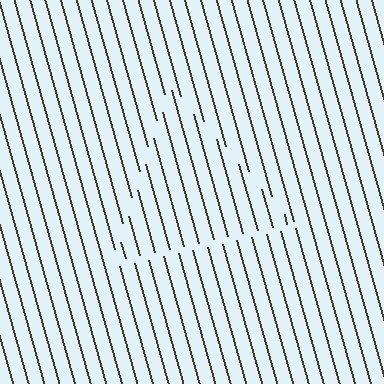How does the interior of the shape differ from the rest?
The interior of the shape contains the same grating, shifted by half a period — the contour is defined by the phase discontinuity where line-ends from the inner and outer gratings abut.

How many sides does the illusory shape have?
3 sides — the line-ends trace a triangle.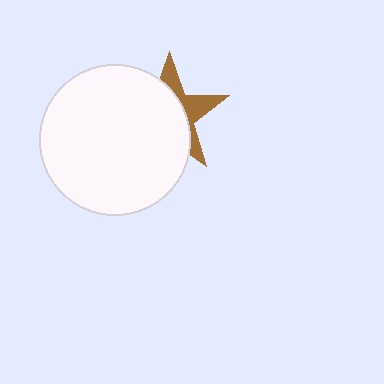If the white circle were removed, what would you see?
You would see the complete brown star.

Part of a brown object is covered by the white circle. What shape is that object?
It is a star.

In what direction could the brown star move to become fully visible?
The brown star could move right. That would shift it out from behind the white circle entirely.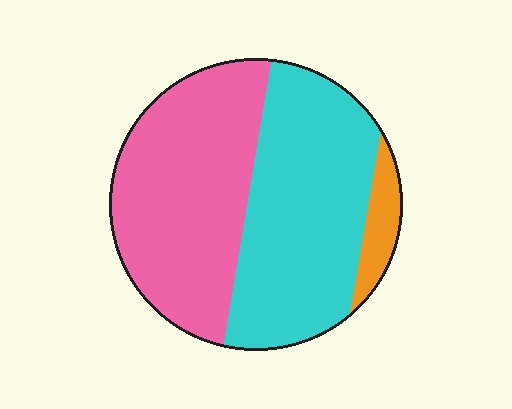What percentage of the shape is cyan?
Cyan covers 47% of the shape.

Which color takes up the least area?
Orange, at roughly 5%.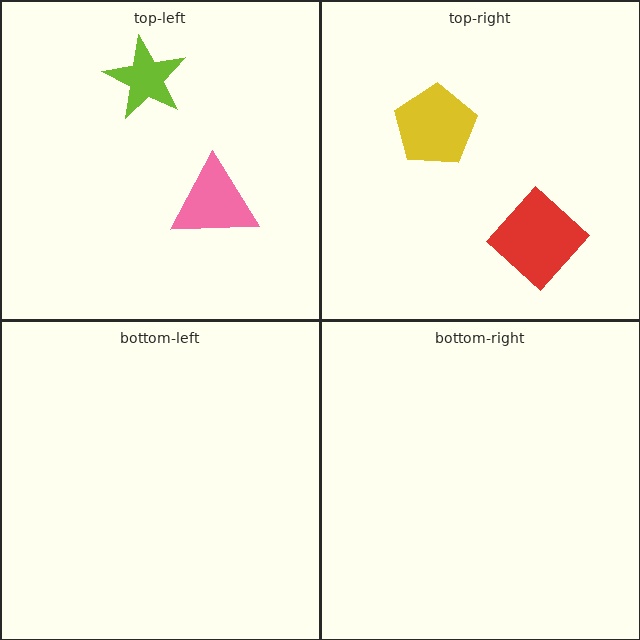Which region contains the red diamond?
The top-right region.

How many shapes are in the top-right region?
2.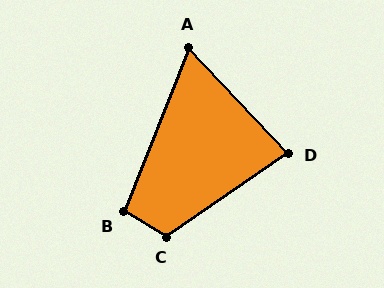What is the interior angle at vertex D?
Approximately 81 degrees (acute).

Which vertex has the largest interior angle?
C, at approximately 115 degrees.